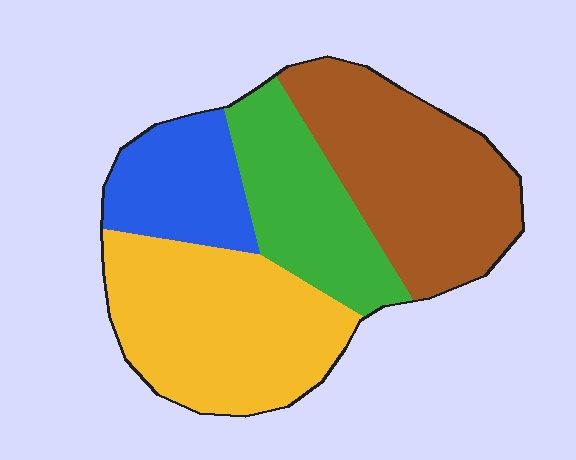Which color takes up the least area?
Blue, at roughly 15%.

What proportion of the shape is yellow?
Yellow takes up between a quarter and a half of the shape.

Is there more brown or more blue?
Brown.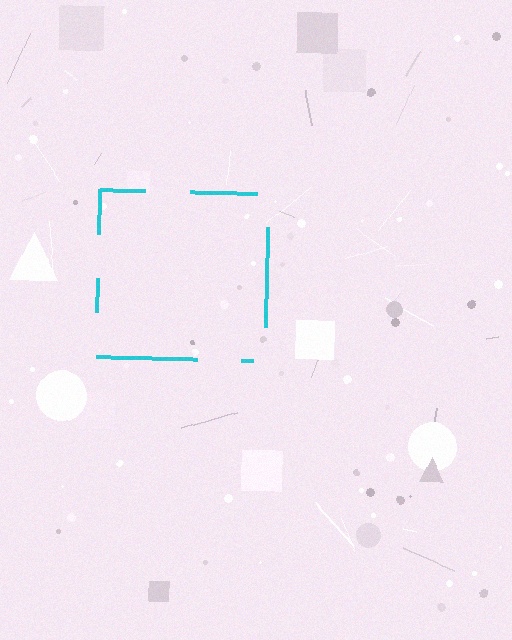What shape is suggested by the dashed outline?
The dashed outline suggests a square.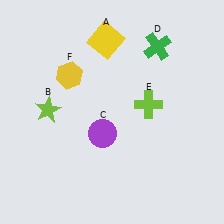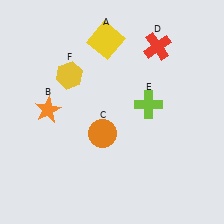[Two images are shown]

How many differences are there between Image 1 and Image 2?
There are 3 differences between the two images.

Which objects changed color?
B changed from lime to orange. C changed from purple to orange. D changed from green to red.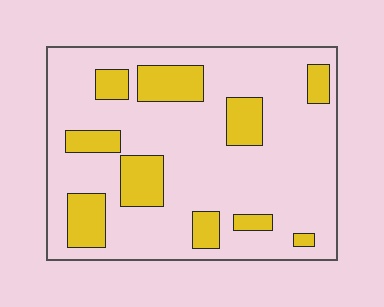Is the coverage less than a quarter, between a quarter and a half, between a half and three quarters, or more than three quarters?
Less than a quarter.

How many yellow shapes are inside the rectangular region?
10.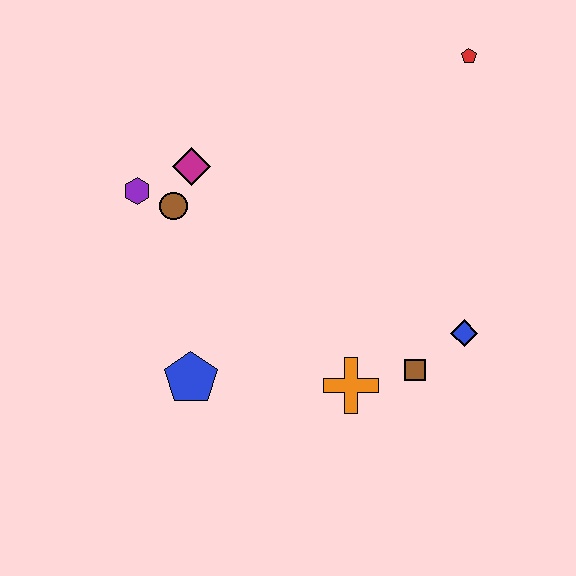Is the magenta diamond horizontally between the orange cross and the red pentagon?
No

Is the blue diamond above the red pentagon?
No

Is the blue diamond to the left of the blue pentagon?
No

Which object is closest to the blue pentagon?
The orange cross is closest to the blue pentagon.